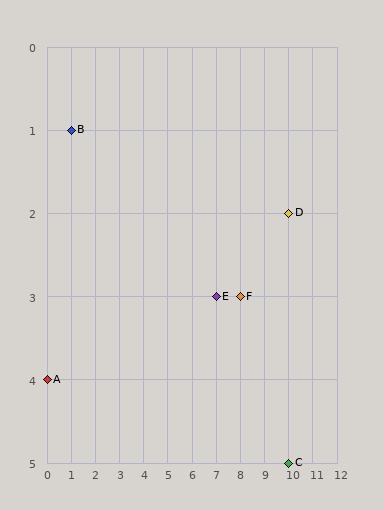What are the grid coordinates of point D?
Point D is at grid coordinates (10, 2).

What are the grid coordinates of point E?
Point E is at grid coordinates (7, 3).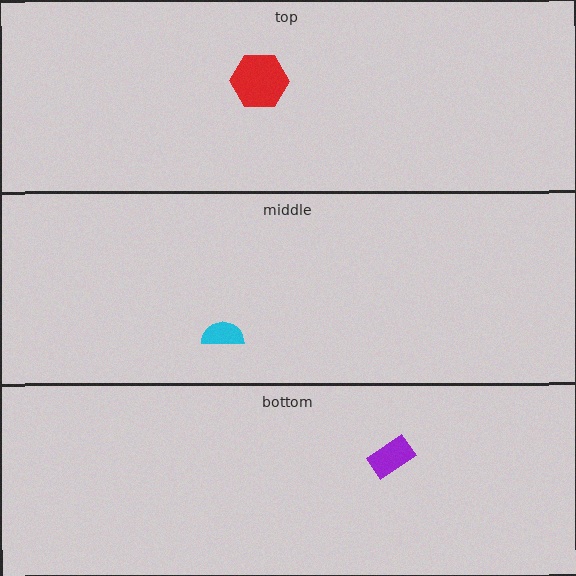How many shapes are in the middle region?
1.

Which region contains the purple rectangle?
The bottom region.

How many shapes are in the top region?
1.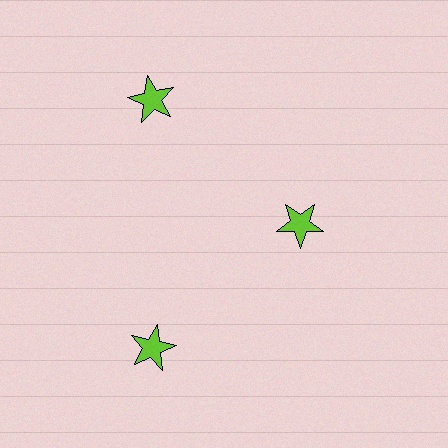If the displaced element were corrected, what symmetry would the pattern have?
It would have 3-fold rotational symmetry — the pattern would map onto itself every 120 degrees.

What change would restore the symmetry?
The symmetry would be restored by moving it outward, back onto the ring so that all 3 stars sit at equal angles and equal distance from the center.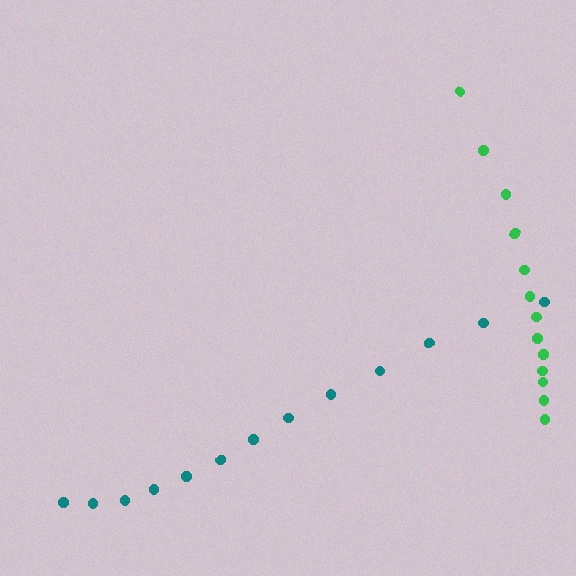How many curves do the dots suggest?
There are 2 distinct paths.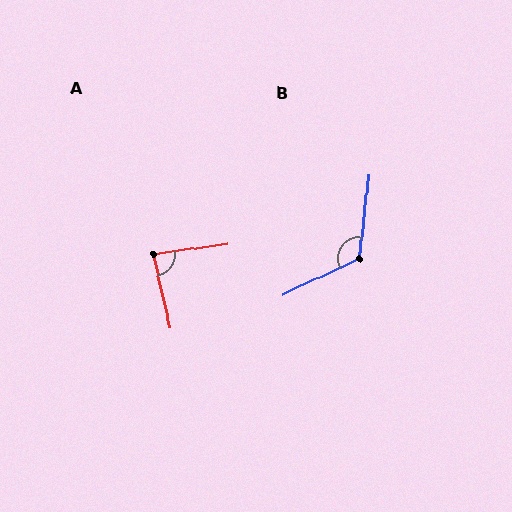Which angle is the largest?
B, at approximately 121 degrees.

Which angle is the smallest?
A, at approximately 85 degrees.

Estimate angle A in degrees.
Approximately 85 degrees.